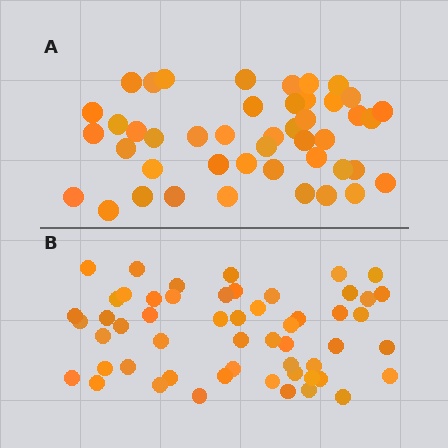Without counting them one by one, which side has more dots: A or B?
Region B (the bottom region) has more dots.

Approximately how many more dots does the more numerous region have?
Region B has roughly 8 or so more dots than region A.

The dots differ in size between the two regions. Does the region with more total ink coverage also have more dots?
No. Region A has more total ink coverage because its dots are larger, but region B actually contains more individual dots. Total area can be misleading — the number of items is what matters here.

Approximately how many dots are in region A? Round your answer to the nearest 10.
About 40 dots. (The exact count is 45, which rounds to 40.)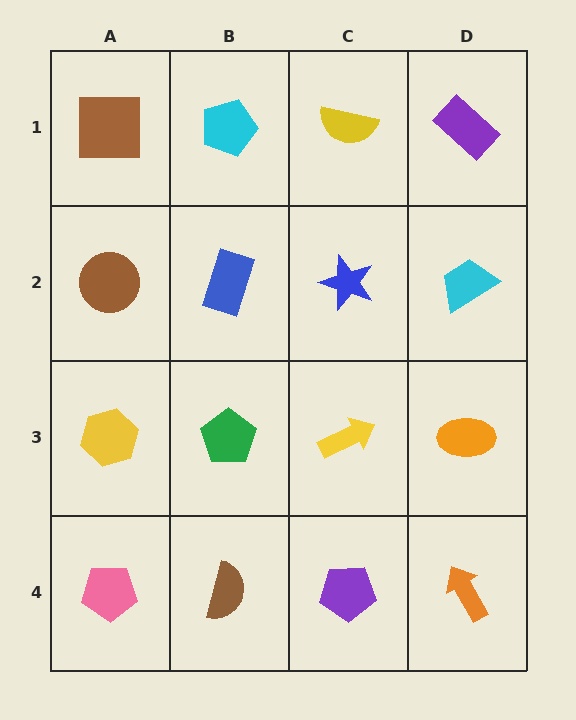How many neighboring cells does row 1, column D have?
2.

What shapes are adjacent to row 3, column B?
A blue rectangle (row 2, column B), a brown semicircle (row 4, column B), a yellow hexagon (row 3, column A), a yellow arrow (row 3, column C).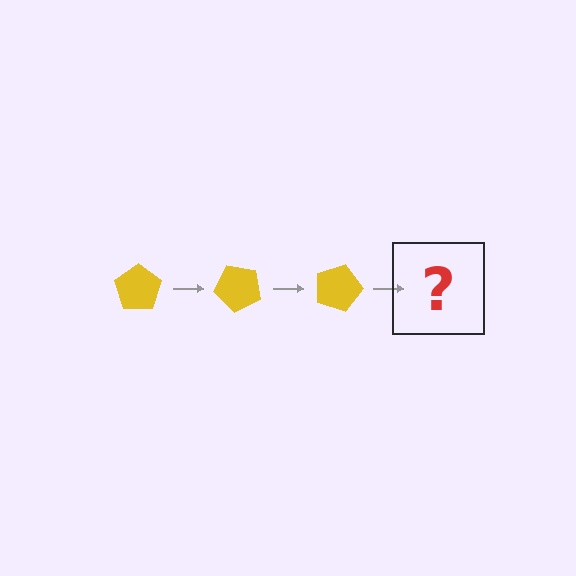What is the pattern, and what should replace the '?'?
The pattern is that the pentagon rotates 45 degrees each step. The '?' should be a yellow pentagon rotated 135 degrees.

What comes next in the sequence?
The next element should be a yellow pentagon rotated 135 degrees.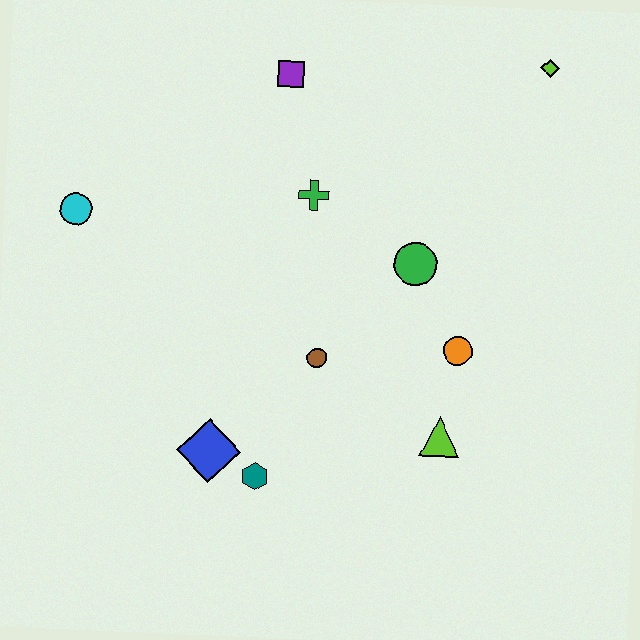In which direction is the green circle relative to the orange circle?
The green circle is above the orange circle.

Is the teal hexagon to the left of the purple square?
Yes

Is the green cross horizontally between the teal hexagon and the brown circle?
Yes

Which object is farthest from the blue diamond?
The lime diamond is farthest from the blue diamond.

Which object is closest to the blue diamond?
The teal hexagon is closest to the blue diamond.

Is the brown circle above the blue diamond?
Yes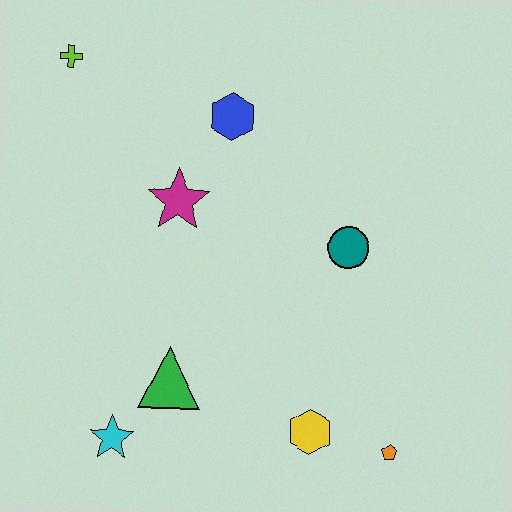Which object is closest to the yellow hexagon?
The orange pentagon is closest to the yellow hexagon.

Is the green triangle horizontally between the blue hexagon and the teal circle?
No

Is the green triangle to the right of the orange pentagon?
No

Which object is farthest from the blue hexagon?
The orange pentagon is farthest from the blue hexagon.